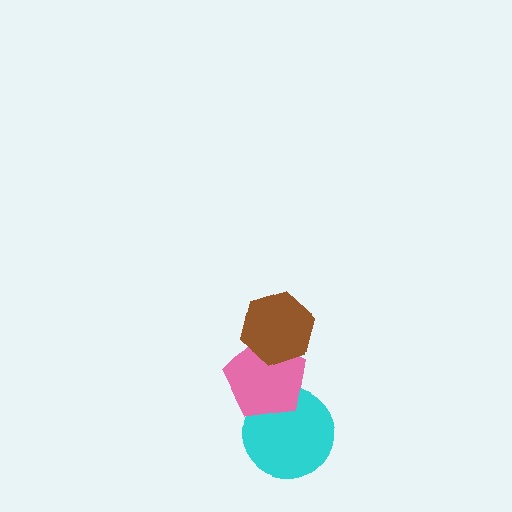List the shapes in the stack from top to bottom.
From top to bottom: the brown hexagon, the pink pentagon, the cyan circle.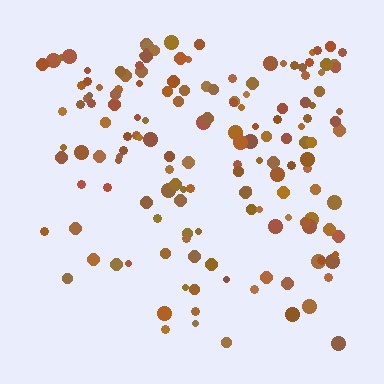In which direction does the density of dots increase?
From bottom to top, with the top side densest.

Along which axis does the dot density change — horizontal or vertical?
Vertical.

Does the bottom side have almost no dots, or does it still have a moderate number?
Still a moderate number, just noticeably fewer than the top.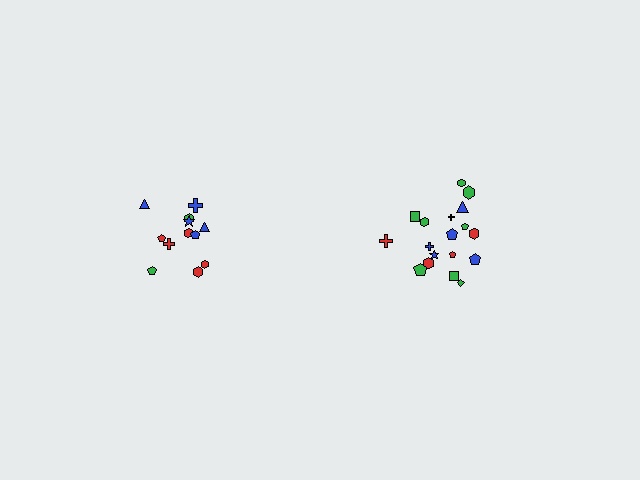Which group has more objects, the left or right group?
The right group.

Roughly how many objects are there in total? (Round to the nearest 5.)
Roughly 30 objects in total.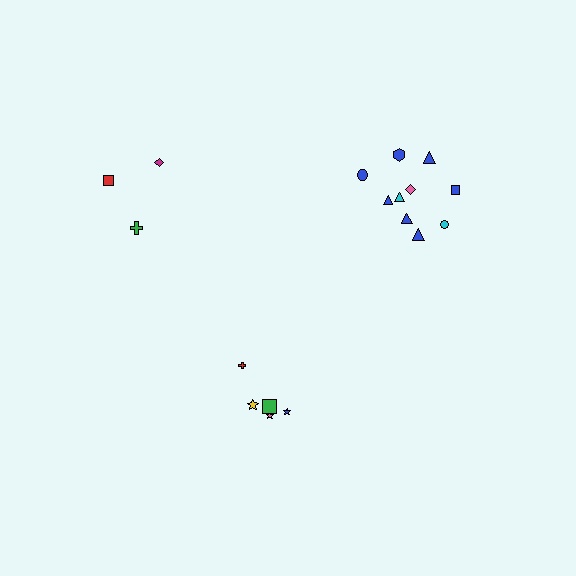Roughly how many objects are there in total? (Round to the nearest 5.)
Roughly 20 objects in total.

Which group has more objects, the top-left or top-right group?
The top-right group.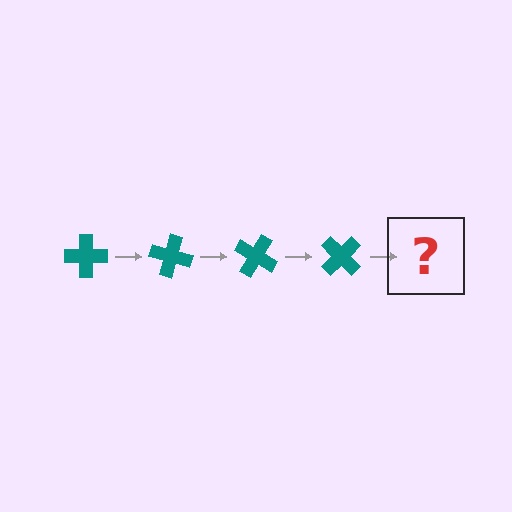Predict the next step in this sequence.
The next step is a teal cross rotated 60 degrees.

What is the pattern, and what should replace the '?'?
The pattern is that the cross rotates 15 degrees each step. The '?' should be a teal cross rotated 60 degrees.